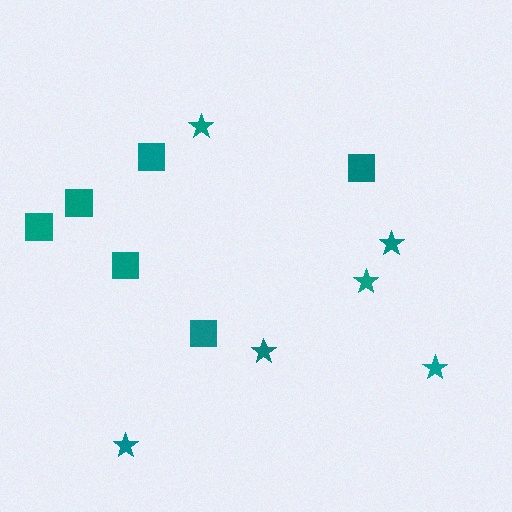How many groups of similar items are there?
There are 2 groups: one group of stars (6) and one group of squares (6).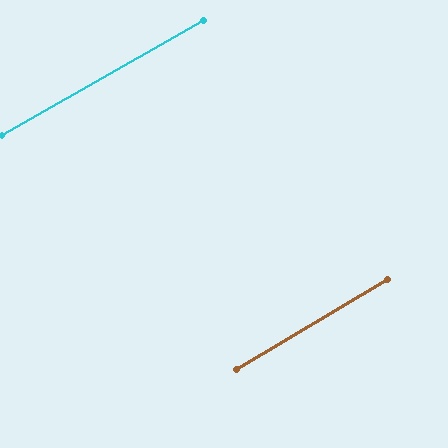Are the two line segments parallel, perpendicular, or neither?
Parallel — their directions differ by only 1.2°.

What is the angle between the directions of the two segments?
Approximately 1 degree.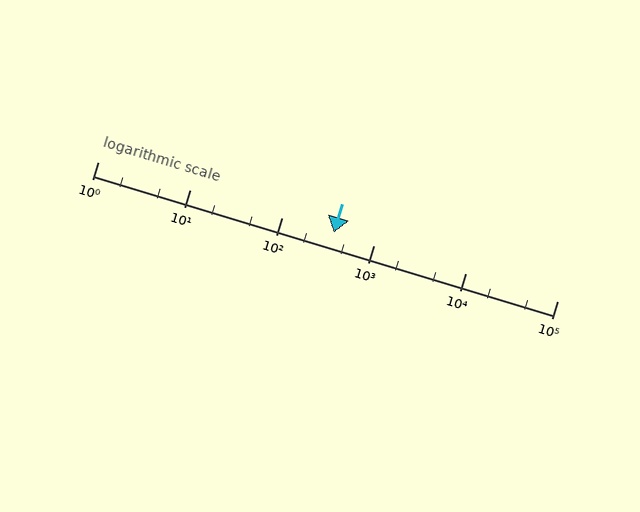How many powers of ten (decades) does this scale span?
The scale spans 5 decades, from 1 to 100000.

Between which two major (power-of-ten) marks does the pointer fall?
The pointer is between 100 and 1000.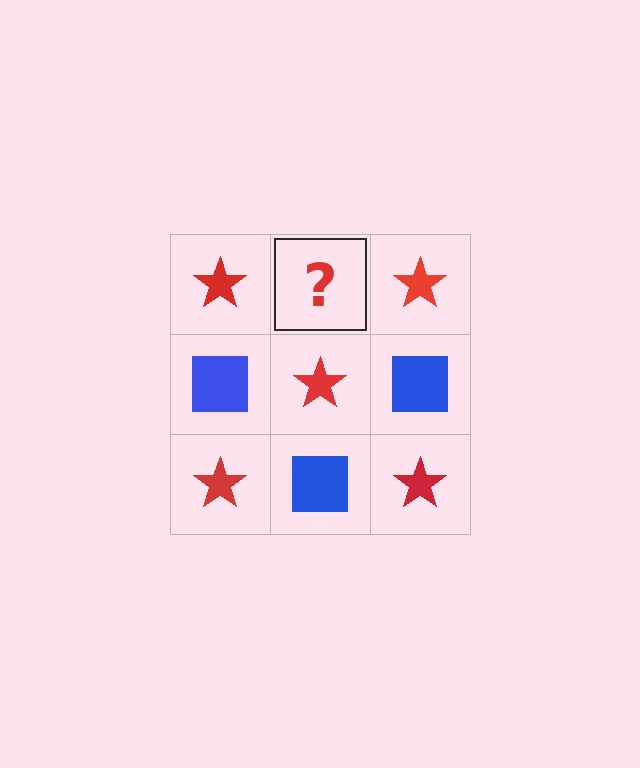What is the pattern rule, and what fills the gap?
The rule is that it alternates red star and blue square in a checkerboard pattern. The gap should be filled with a blue square.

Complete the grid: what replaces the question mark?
The question mark should be replaced with a blue square.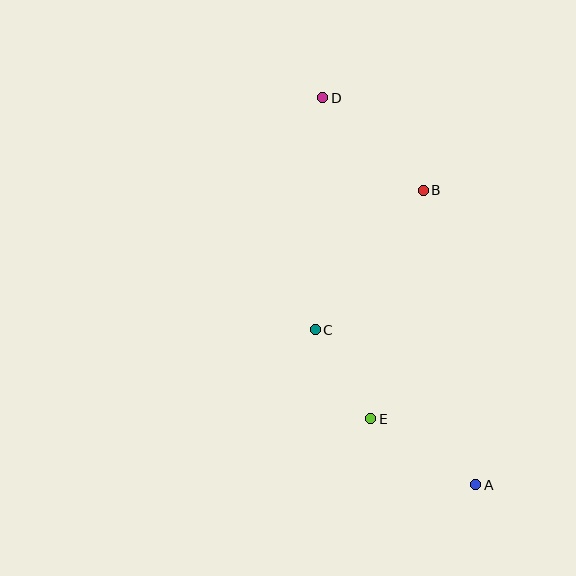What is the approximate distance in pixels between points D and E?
The distance between D and E is approximately 325 pixels.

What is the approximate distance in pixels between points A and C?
The distance between A and C is approximately 223 pixels.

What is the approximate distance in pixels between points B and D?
The distance between B and D is approximately 137 pixels.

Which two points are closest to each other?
Points C and E are closest to each other.